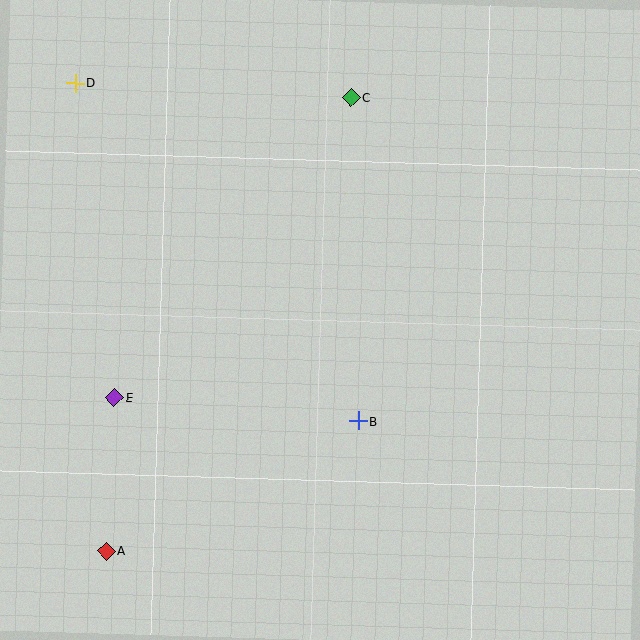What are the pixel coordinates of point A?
Point A is at (106, 551).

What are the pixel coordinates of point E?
Point E is at (114, 398).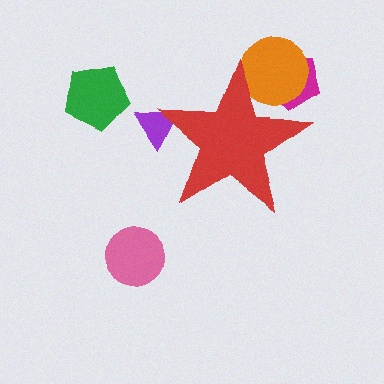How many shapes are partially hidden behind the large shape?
3 shapes are partially hidden.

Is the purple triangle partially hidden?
Yes, the purple triangle is partially hidden behind the red star.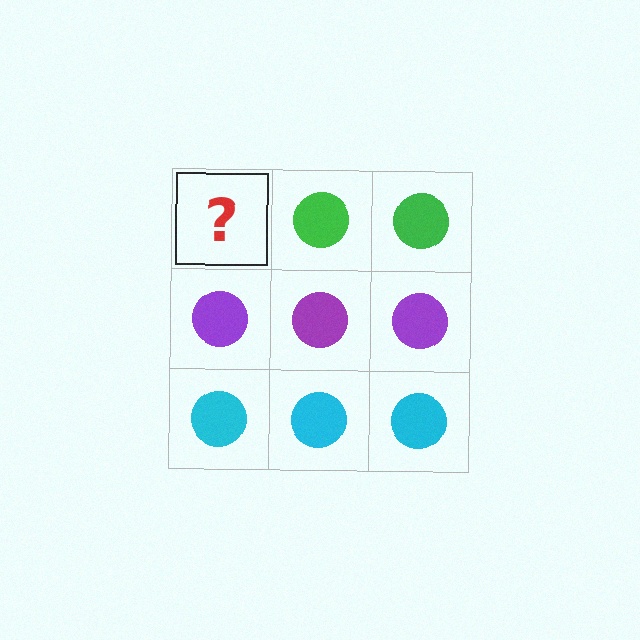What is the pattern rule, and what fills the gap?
The rule is that each row has a consistent color. The gap should be filled with a green circle.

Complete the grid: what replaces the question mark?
The question mark should be replaced with a green circle.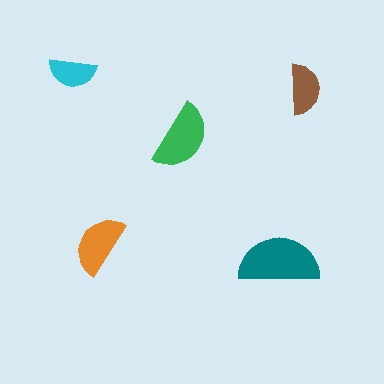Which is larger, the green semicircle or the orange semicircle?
The green one.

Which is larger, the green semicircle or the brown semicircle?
The green one.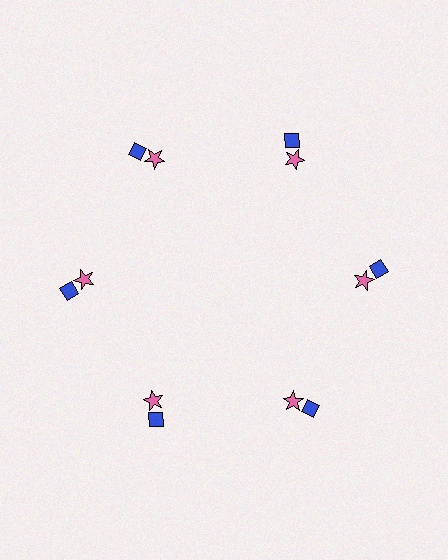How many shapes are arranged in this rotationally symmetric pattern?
There are 12 shapes, arranged in 6 groups of 2.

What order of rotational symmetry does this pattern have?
This pattern has 6-fold rotational symmetry.